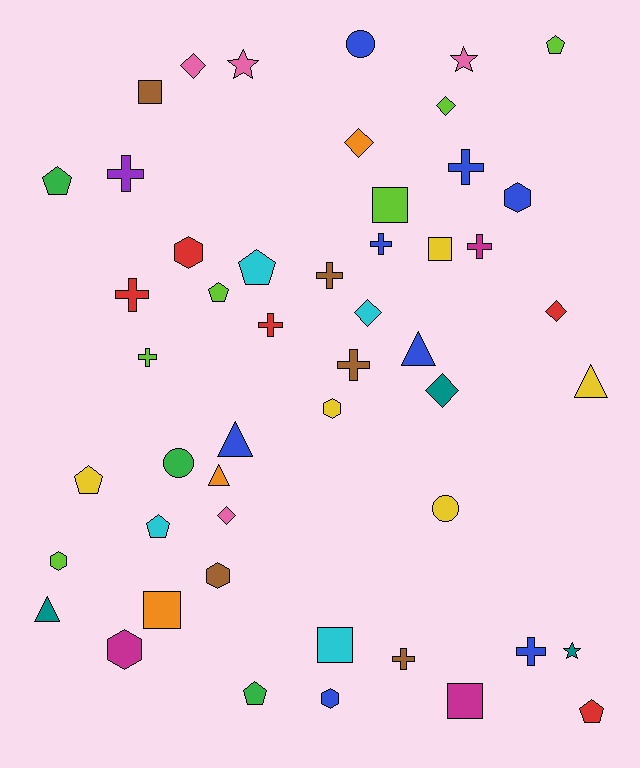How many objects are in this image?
There are 50 objects.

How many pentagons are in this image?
There are 8 pentagons.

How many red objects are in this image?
There are 5 red objects.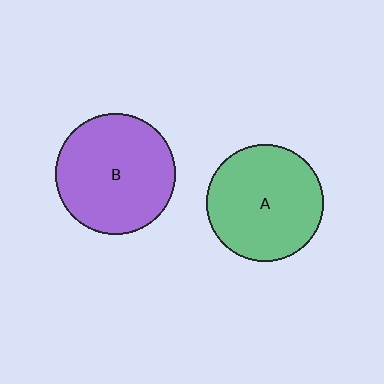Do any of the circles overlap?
No, none of the circles overlap.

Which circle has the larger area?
Circle B (purple).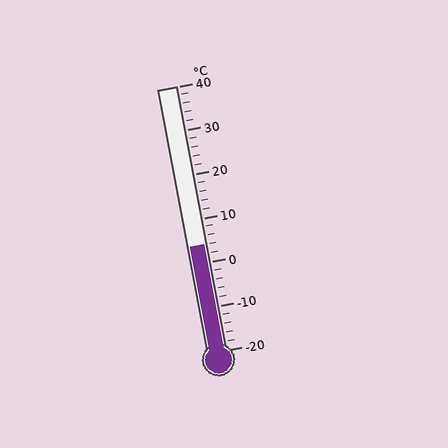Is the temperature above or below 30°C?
The temperature is below 30°C.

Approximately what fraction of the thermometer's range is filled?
The thermometer is filled to approximately 40% of its range.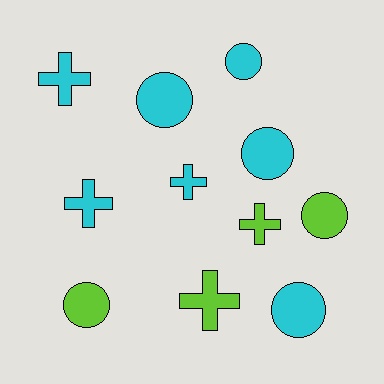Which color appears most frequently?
Cyan, with 7 objects.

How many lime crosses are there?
There are 2 lime crosses.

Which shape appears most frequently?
Circle, with 6 objects.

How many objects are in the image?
There are 11 objects.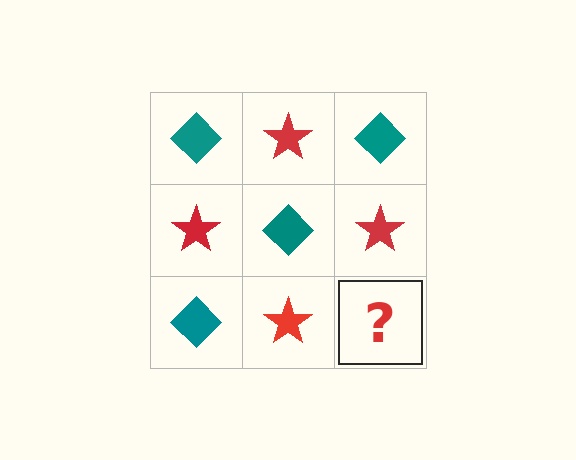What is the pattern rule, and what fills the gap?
The rule is that it alternates teal diamond and red star in a checkerboard pattern. The gap should be filled with a teal diamond.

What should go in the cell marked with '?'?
The missing cell should contain a teal diamond.